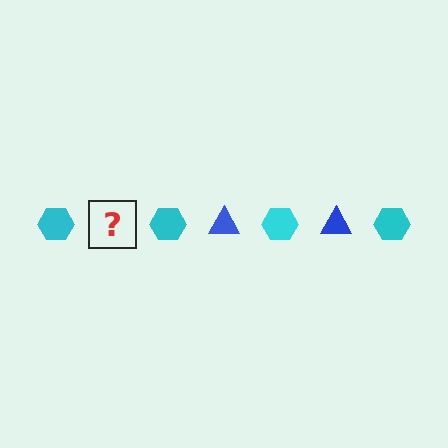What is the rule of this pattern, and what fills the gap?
The rule is that the pattern alternates between cyan hexagon and blue triangle. The gap should be filled with a blue triangle.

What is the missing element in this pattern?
The missing element is a blue triangle.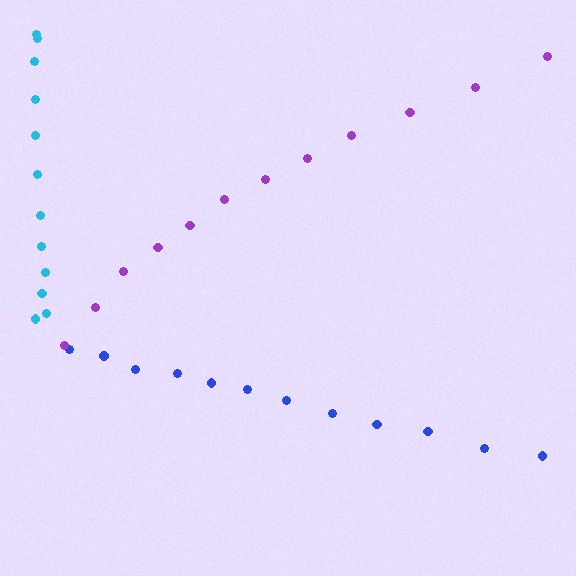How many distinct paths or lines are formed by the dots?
There are 3 distinct paths.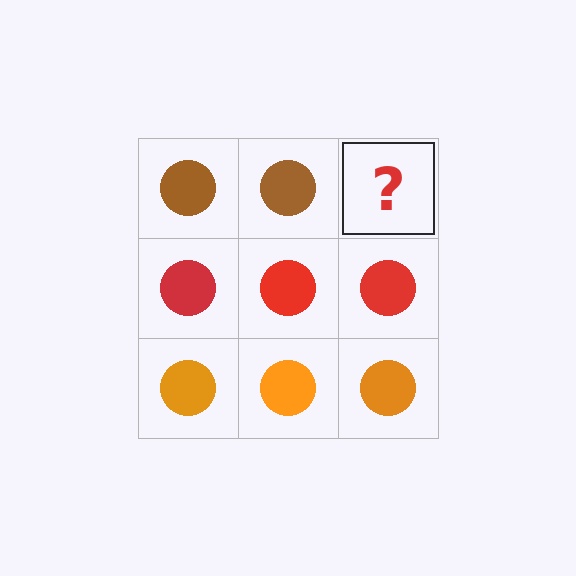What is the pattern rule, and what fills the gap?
The rule is that each row has a consistent color. The gap should be filled with a brown circle.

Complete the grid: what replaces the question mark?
The question mark should be replaced with a brown circle.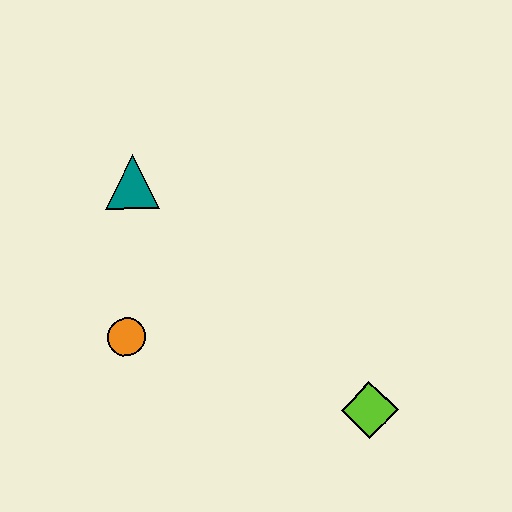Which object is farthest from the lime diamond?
The teal triangle is farthest from the lime diamond.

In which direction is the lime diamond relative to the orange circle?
The lime diamond is to the right of the orange circle.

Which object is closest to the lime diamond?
The orange circle is closest to the lime diamond.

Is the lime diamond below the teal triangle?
Yes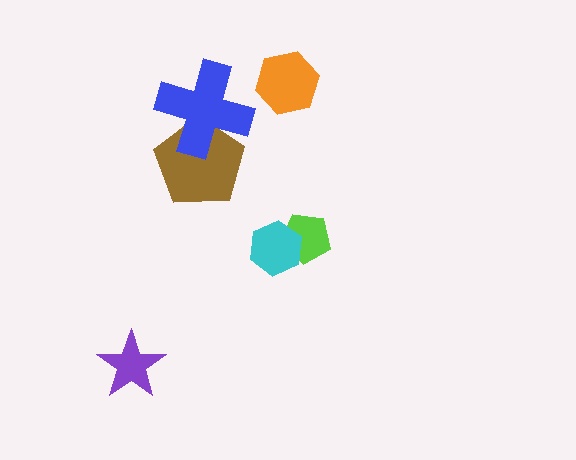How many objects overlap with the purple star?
0 objects overlap with the purple star.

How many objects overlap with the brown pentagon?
1 object overlaps with the brown pentagon.